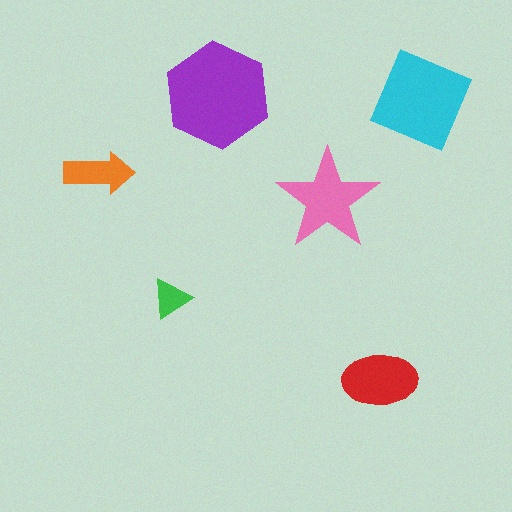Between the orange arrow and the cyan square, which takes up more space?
The cyan square.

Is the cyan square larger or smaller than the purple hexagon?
Smaller.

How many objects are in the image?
There are 6 objects in the image.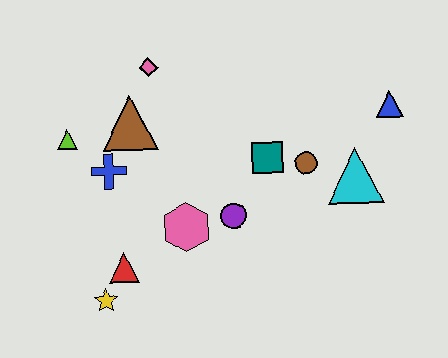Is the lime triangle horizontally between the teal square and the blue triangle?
No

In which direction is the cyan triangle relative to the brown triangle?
The cyan triangle is to the right of the brown triangle.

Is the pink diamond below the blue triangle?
No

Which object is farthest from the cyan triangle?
The lime triangle is farthest from the cyan triangle.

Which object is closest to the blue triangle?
The cyan triangle is closest to the blue triangle.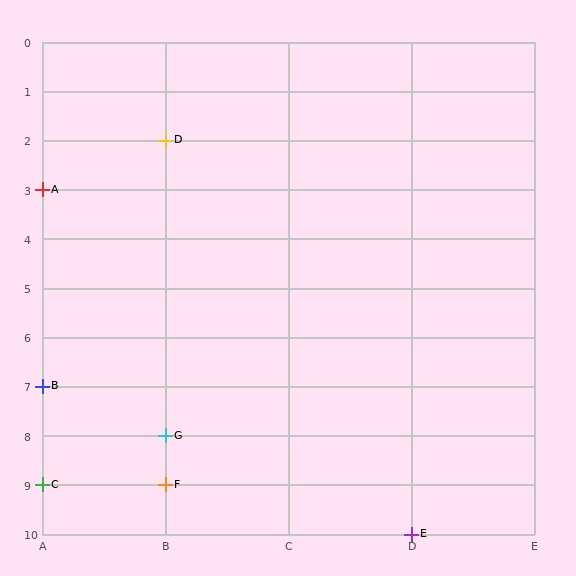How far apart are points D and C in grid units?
Points D and C are 1 column and 7 rows apart (about 7.1 grid units diagonally).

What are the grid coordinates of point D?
Point D is at grid coordinates (B, 2).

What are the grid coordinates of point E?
Point E is at grid coordinates (D, 10).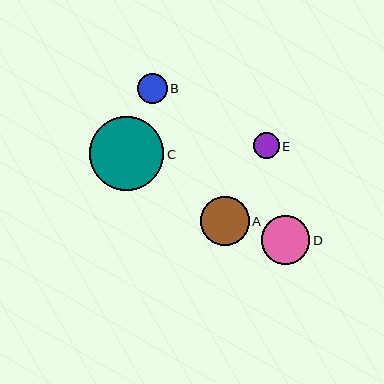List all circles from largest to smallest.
From largest to smallest: C, A, D, B, E.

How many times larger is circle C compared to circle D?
Circle C is approximately 1.5 times the size of circle D.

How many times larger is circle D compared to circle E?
Circle D is approximately 1.9 times the size of circle E.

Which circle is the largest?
Circle C is the largest with a size of approximately 74 pixels.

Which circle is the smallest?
Circle E is the smallest with a size of approximately 25 pixels.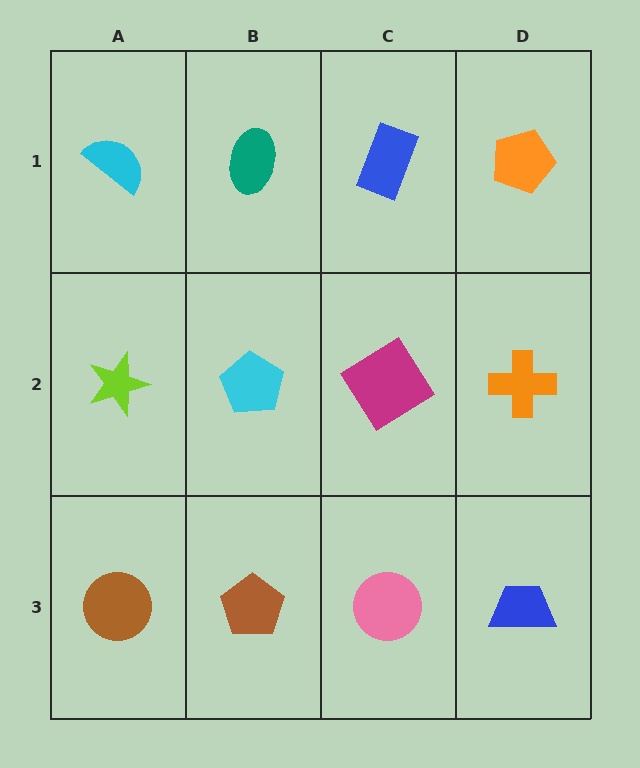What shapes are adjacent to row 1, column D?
An orange cross (row 2, column D), a blue rectangle (row 1, column C).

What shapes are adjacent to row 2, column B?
A teal ellipse (row 1, column B), a brown pentagon (row 3, column B), a lime star (row 2, column A), a magenta diamond (row 2, column C).